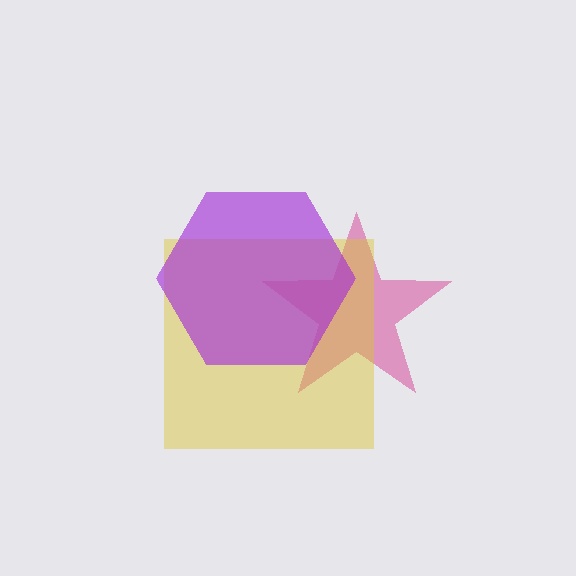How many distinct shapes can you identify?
There are 3 distinct shapes: a magenta star, a yellow square, a purple hexagon.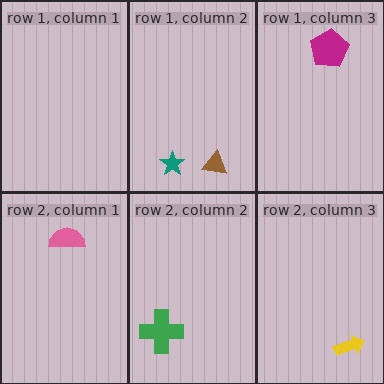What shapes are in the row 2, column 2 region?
The green cross.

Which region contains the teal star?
The row 1, column 2 region.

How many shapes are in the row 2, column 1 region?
1.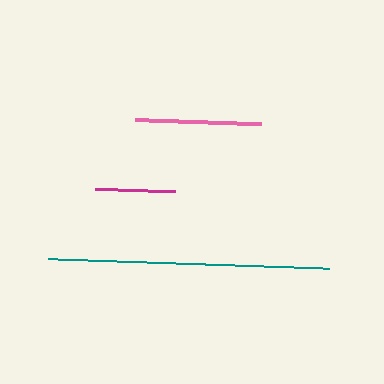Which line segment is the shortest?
The magenta line is the shortest at approximately 80 pixels.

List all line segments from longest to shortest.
From longest to shortest: teal, pink, magenta.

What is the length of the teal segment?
The teal segment is approximately 282 pixels long.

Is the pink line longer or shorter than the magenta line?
The pink line is longer than the magenta line.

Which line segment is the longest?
The teal line is the longest at approximately 282 pixels.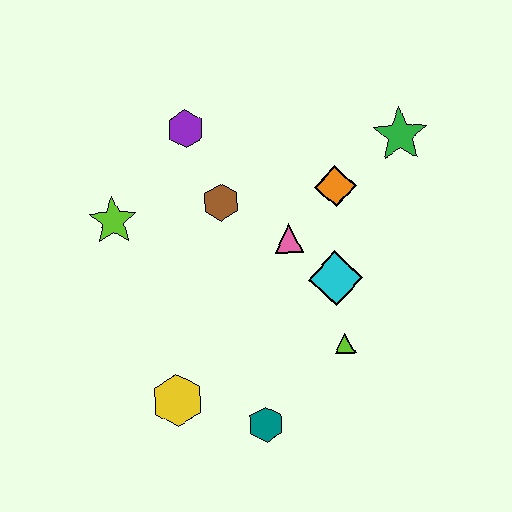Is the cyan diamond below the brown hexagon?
Yes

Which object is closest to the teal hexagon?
The yellow hexagon is closest to the teal hexagon.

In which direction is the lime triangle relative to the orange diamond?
The lime triangle is below the orange diamond.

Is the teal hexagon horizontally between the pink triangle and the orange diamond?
No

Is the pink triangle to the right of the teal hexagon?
Yes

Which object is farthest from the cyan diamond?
The lime star is farthest from the cyan diamond.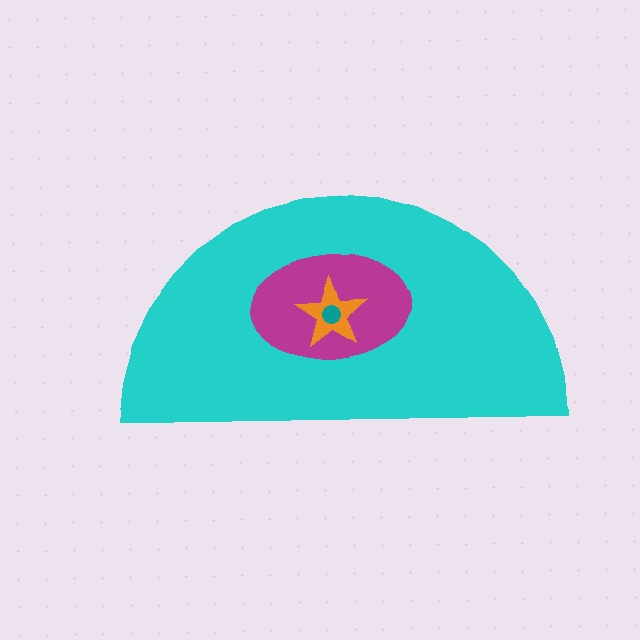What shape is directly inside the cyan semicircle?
The magenta ellipse.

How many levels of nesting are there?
4.